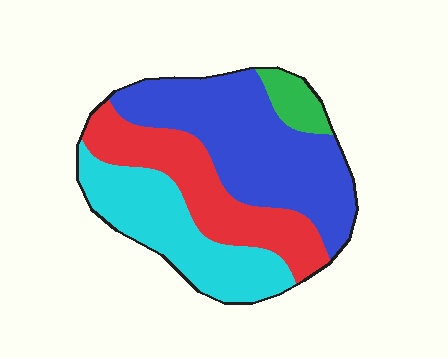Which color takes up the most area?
Blue, at roughly 40%.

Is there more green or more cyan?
Cyan.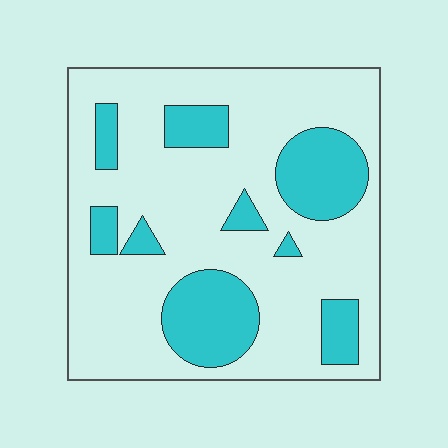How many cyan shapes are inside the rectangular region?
9.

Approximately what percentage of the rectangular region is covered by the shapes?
Approximately 25%.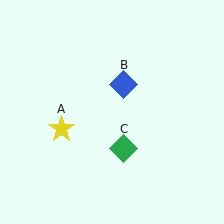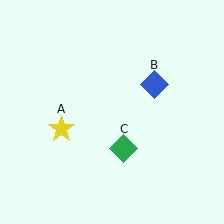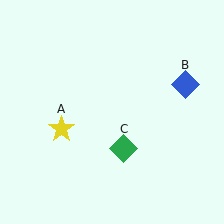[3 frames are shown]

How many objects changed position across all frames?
1 object changed position: blue diamond (object B).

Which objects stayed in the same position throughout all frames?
Yellow star (object A) and green diamond (object C) remained stationary.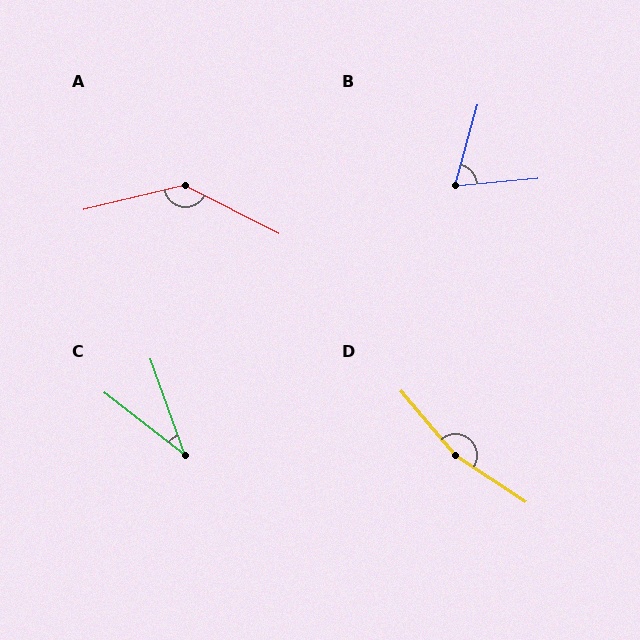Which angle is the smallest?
C, at approximately 33 degrees.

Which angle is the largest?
D, at approximately 163 degrees.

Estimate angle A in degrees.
Approximately 140 degrees.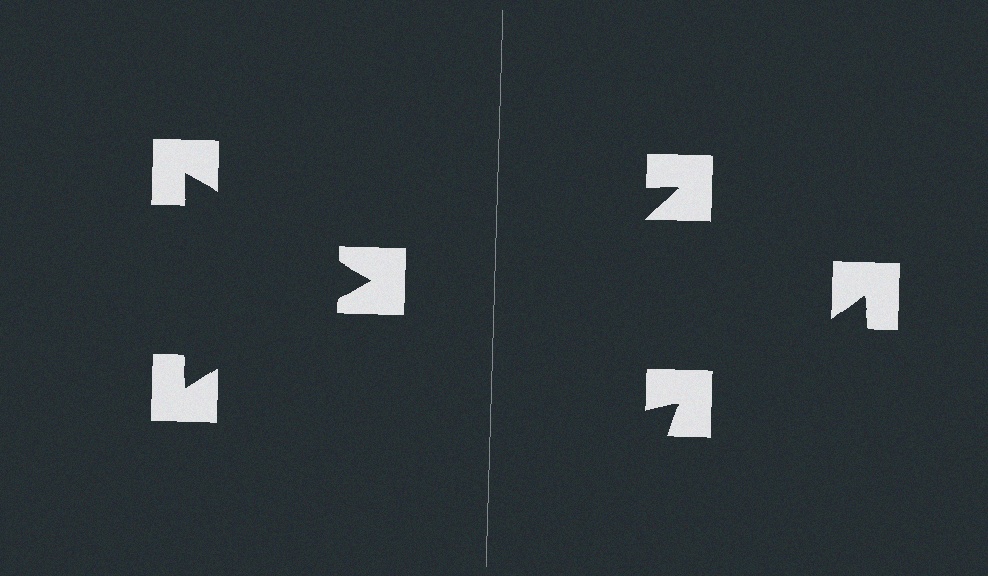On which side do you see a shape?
An illusory triangle appears on the left side. On the right side the wedge cuts are rotated, so no coherent shape forms.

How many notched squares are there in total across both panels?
6 — 3 on each side.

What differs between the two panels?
The notched squares are positioned identically on both sides; only the wedge orientations differ. On the left they align to a triangle; on the right they are misaligned.